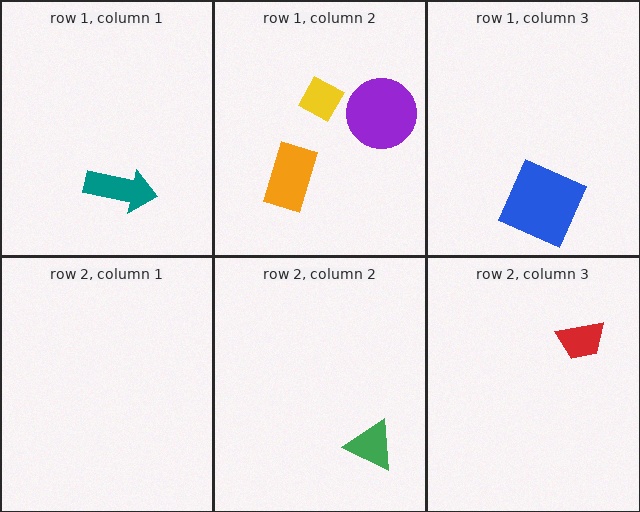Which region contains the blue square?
The row 1, column 3 region.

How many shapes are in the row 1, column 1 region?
1.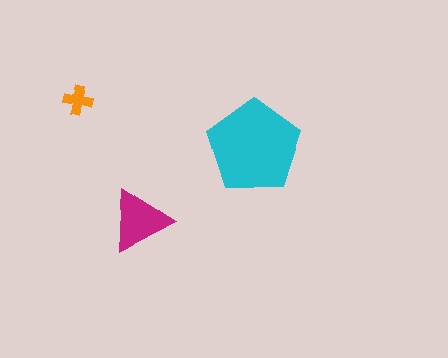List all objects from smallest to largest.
The orange cross, the magenta triangle, the cyan pentagon.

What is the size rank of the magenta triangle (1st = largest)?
2nd.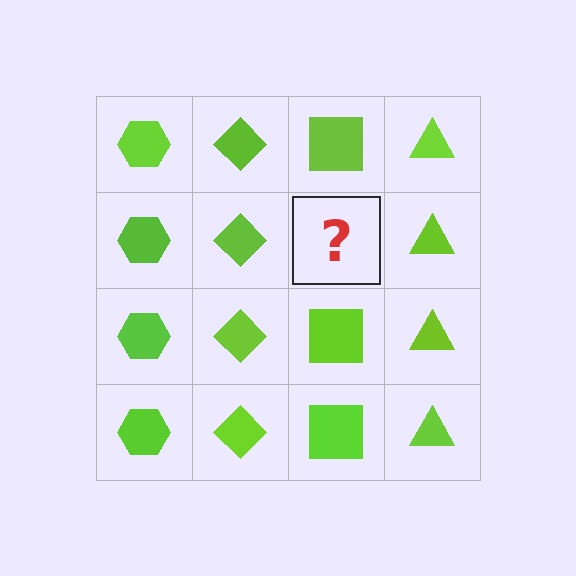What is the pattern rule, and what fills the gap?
The rule is that each column has a consistent shape. The gap should be filled with a lime square.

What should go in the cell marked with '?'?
The missing cell should contain a lime square.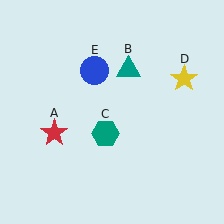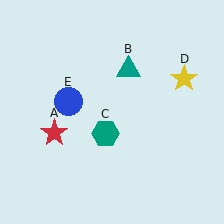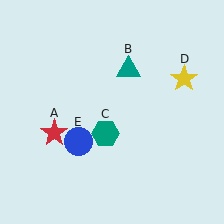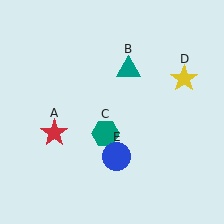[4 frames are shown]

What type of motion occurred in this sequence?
The blue circle (object E) rotated counterclockwise around the center of the scene.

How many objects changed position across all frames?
1 object changed position: blue circle (object E).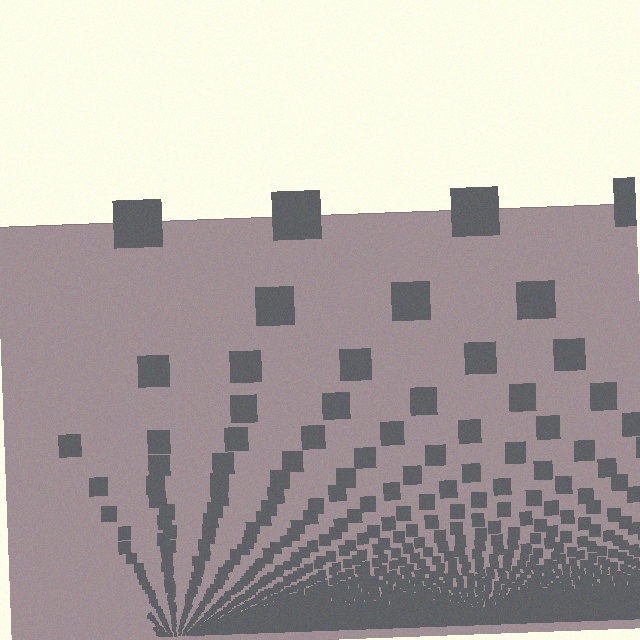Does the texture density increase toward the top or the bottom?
Density increases toward the bottom.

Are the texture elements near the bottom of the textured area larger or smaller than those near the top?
Smaller. The gradient is inverted — elements near the bottom are smaller and denser.